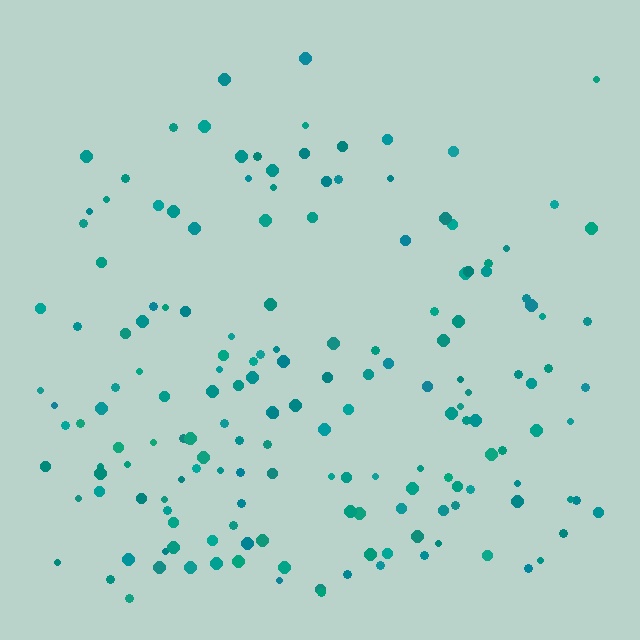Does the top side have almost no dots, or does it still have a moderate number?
Still a moderate number, just noticeably fewer than the bottom.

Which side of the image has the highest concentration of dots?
The bottom.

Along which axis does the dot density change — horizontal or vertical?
Vertical.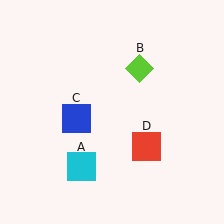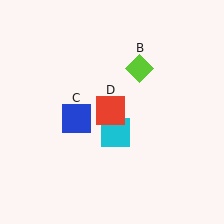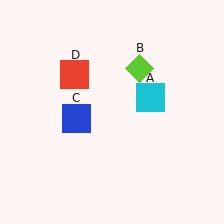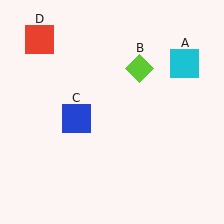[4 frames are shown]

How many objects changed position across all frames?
2 objects changed position: cyan square (object A), red square (object D).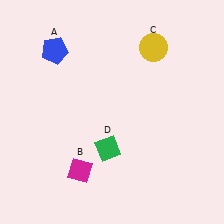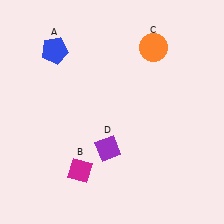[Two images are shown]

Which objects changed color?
C changed from yellow to orange. D changed from green to purple.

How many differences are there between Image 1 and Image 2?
There are 2 differences between the two images.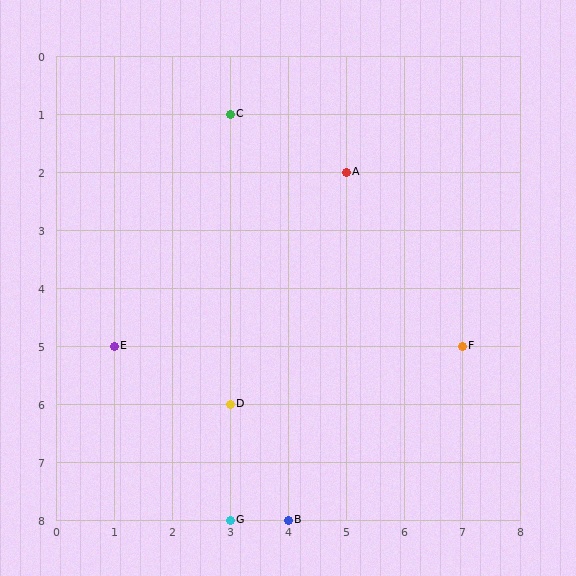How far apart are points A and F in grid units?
Points A and F are 2 columns and 3 rows apart (about 3.6 grid units diagonally).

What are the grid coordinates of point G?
Point G is at grid coordinates (3, 8).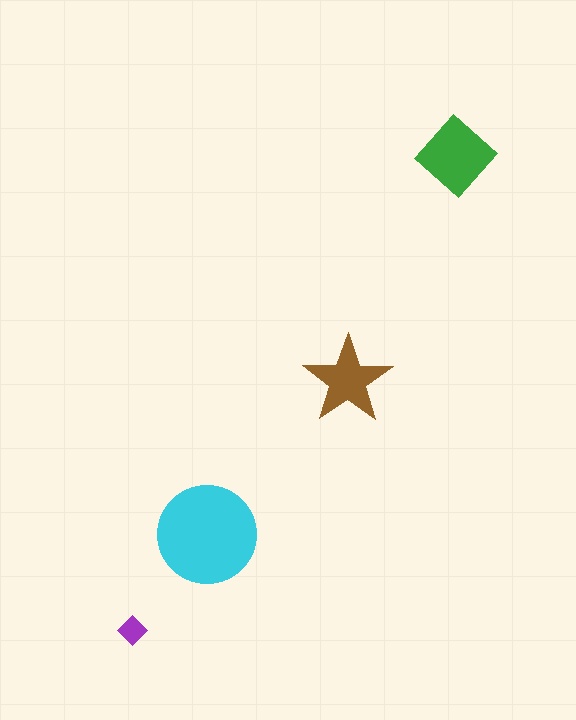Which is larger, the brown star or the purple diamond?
The brown star.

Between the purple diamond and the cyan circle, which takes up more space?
The cyan circle.